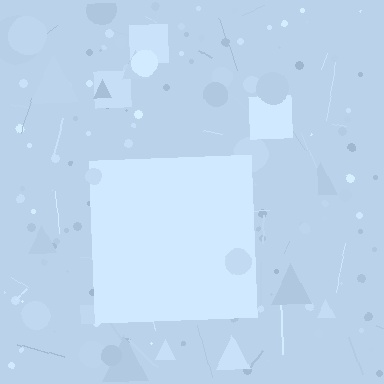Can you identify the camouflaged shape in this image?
The camouflaged shape is a square.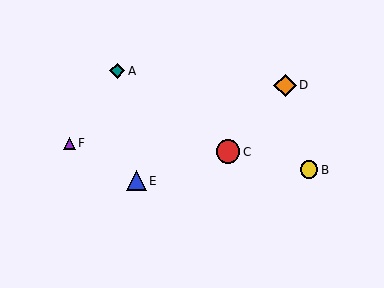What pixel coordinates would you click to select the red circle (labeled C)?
Click at (228, 152) to select the red circle C.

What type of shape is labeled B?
Shape B is a yellow circle.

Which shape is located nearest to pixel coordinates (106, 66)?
The teal diamond (labeled A) at (117, 71) is nearest to that location.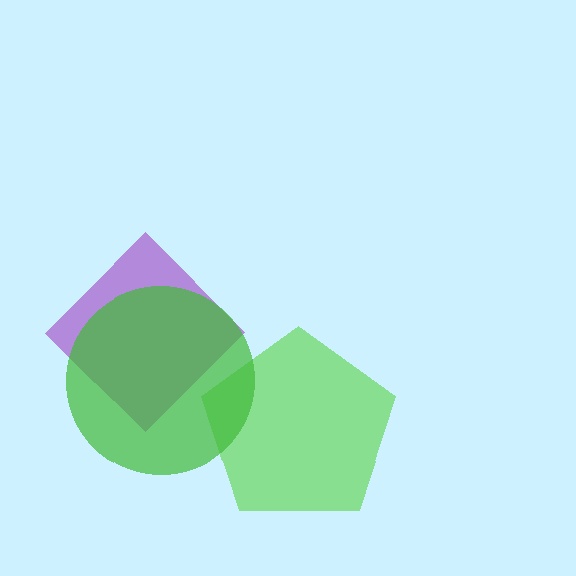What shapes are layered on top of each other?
The layered shapes are: a lime pentagon, a purple diamond, a green circle.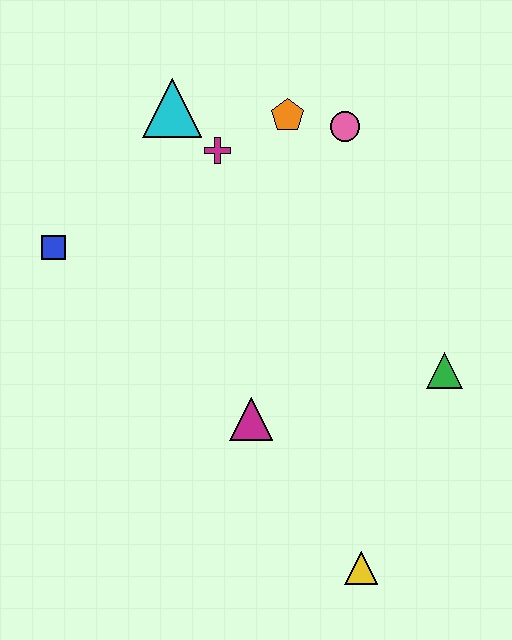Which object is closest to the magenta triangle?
The yellow triangle is closest to the magenta triangle.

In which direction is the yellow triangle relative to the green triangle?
The yellow triangle is below the green triangle.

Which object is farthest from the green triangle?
The blue square is farthest from the green triangle.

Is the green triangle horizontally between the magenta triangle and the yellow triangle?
No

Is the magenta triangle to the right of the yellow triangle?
No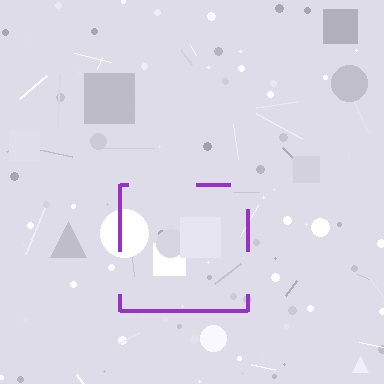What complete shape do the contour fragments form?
The contour fragments form a square.